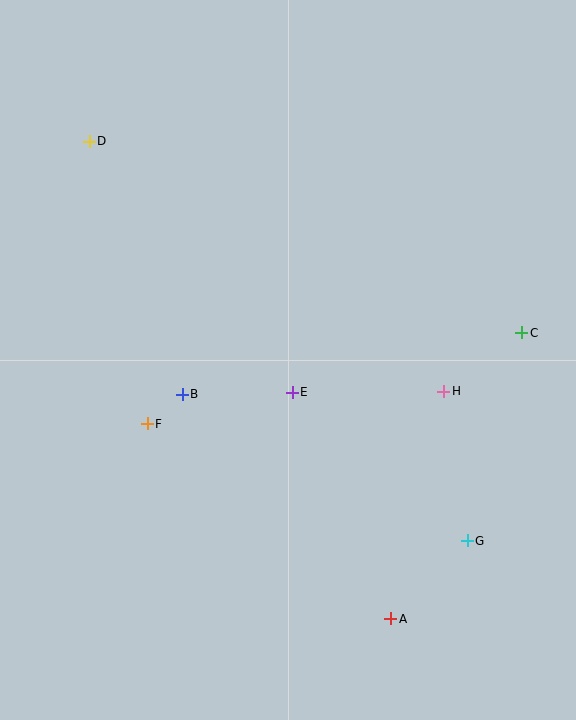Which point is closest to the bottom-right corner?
Point G is closest to the bottom-right corner.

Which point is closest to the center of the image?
Point E at (292, 392) is closest to the center.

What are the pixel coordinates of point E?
Point E is at (292, 392).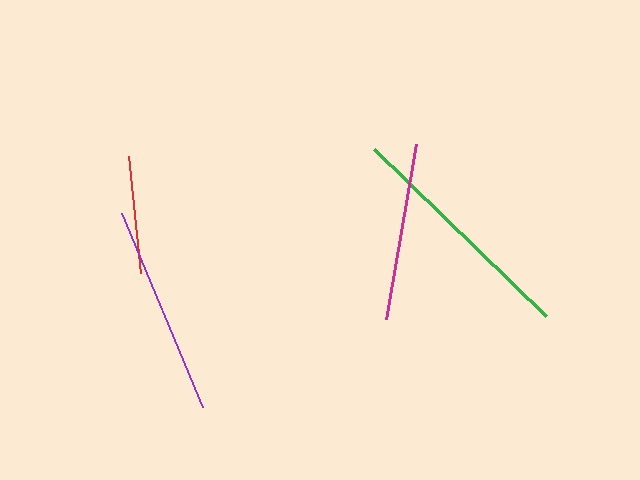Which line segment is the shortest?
The red line is the shortest at approximately 117 pixels.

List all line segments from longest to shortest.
From longest to shortest: green, purple, magenta, red.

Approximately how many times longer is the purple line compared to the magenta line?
The purple line is approximately 1.2 times the length of the magenta line.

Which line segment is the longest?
The green line is the longest at approximately 240 pixels.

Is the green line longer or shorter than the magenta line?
The green line is longer than the magenta line.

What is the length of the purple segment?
The purple segment is approximately 211 pixels long.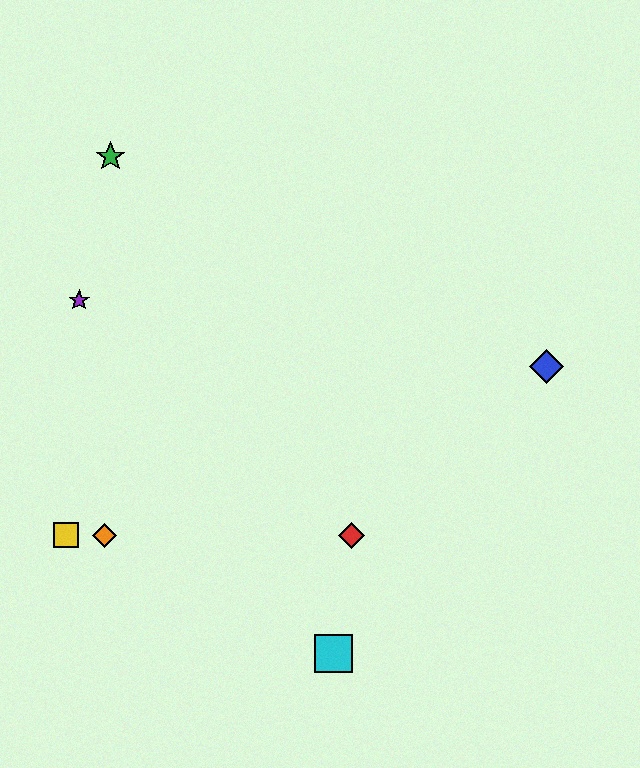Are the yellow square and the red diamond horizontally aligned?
Yes, both are at y≈535.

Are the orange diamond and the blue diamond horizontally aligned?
No, the orange diamond is at y≈535 and the blue diamond is at y≈366.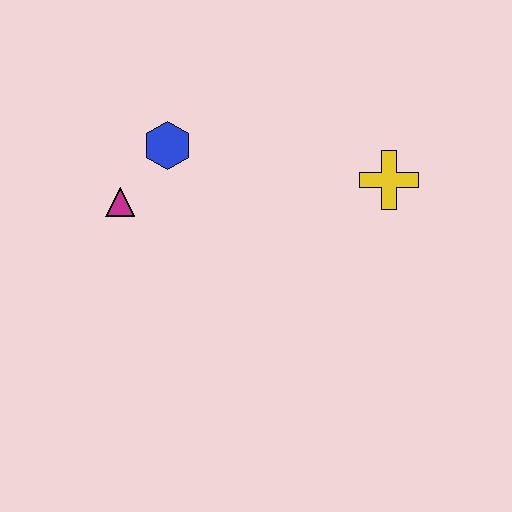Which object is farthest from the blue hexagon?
The yellow cross is farthest from the blue hexagon.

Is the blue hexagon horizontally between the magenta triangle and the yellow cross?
Yes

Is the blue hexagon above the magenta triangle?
Yes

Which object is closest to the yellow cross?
The blue hexagon is closest to the yellow cross.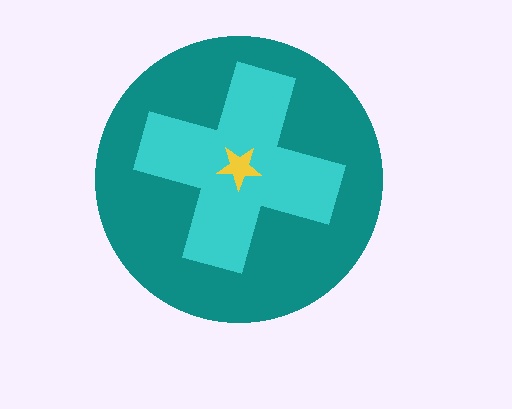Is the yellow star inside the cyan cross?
Yes.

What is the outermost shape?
The teal circle.